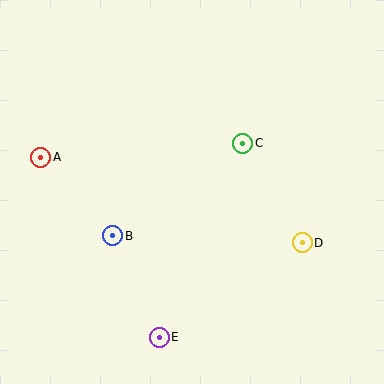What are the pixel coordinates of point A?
Point A is at (41, 157).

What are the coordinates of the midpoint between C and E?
The midpoint between C and E is at (201, 240).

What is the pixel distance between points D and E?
The distance between D and E is 172 pixels.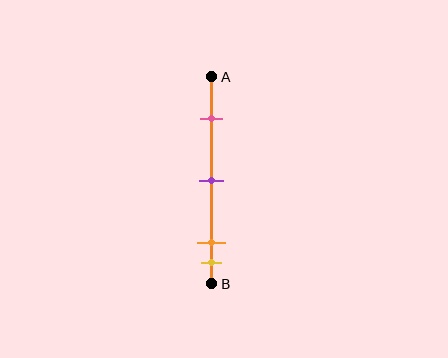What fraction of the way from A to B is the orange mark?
The orange mark is approximately 80% (0.8) of the way from A to B.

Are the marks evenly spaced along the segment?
No, the marks are not evenly spaced.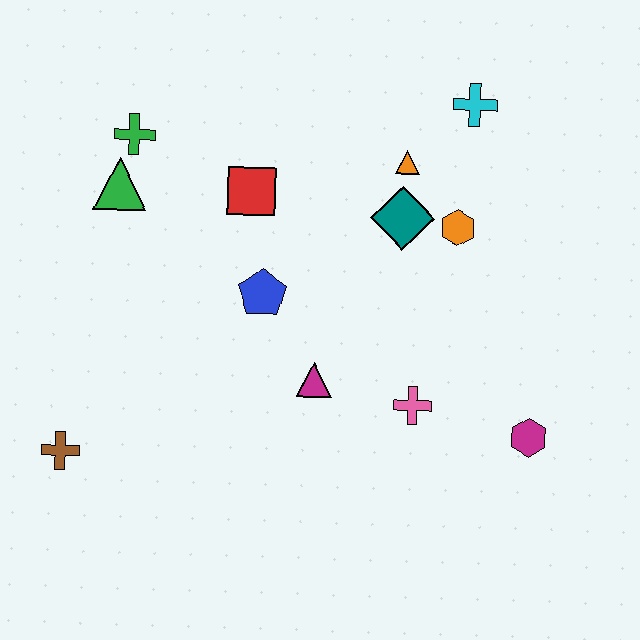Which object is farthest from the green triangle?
The magenta hexagon is farthest from the green triangle.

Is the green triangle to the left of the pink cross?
Yes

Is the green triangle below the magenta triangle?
No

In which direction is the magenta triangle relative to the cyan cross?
The magenta triangle is below the cyan cross.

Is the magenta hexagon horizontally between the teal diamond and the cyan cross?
No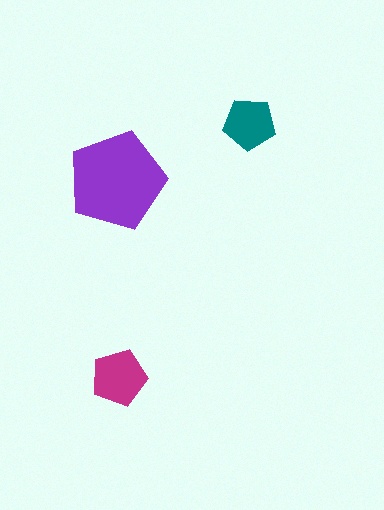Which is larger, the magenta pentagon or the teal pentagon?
The magenta one.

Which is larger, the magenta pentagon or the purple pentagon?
The purple one.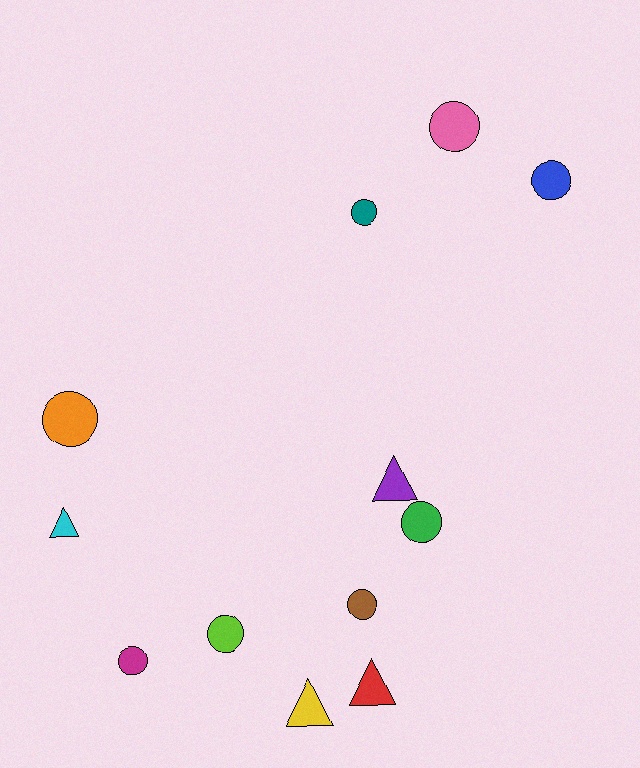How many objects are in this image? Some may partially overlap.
There are 12 objects.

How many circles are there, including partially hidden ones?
There are 8 circles.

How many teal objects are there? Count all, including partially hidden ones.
There is 1 teal object.